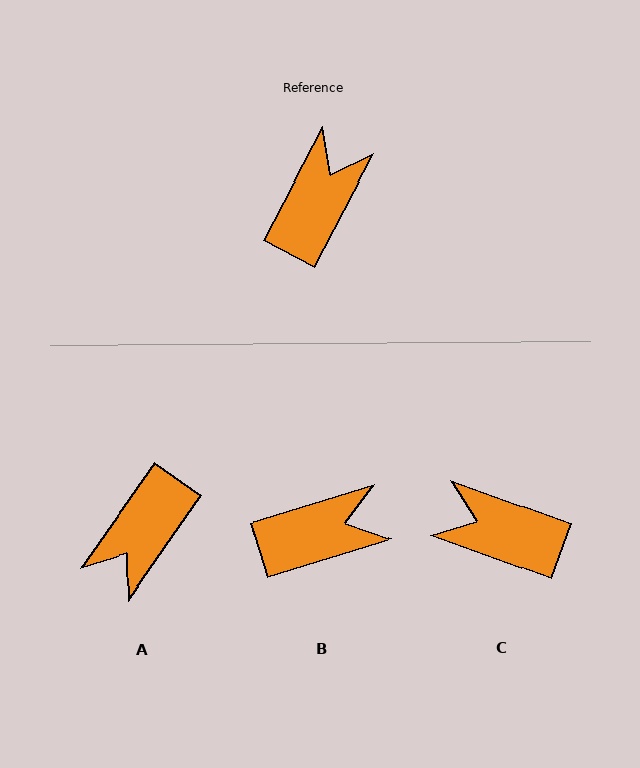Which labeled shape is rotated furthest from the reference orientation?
A, about 173 degrees away.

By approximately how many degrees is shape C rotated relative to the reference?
Approximately 98 degrees counter-clockwise.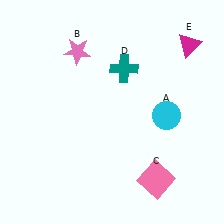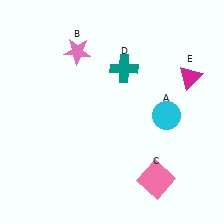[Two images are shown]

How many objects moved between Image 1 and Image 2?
1 object moved between the two images.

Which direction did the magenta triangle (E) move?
The magenta triangle (E) moved down.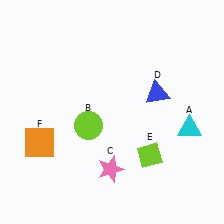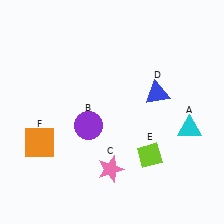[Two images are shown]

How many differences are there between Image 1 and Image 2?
There is 1 difference between the two images.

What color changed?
The circle (B) changed from lime in Image 1 to purple in Image 2.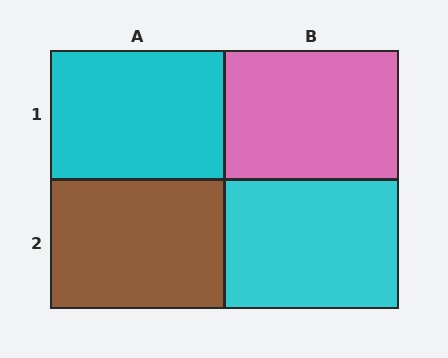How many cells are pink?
1 cell is pink.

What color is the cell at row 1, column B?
Pink.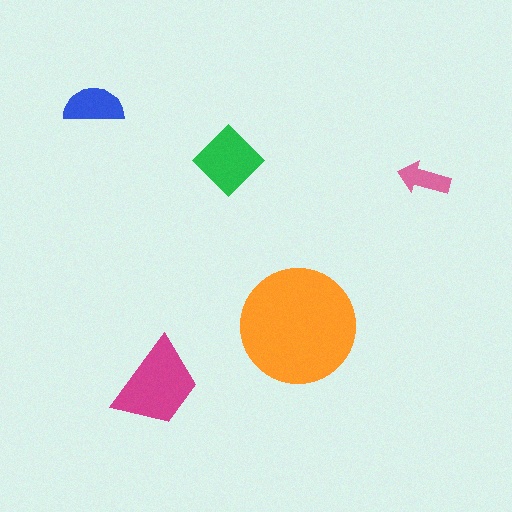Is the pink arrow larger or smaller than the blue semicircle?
Smaller.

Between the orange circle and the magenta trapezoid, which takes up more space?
The orange circle.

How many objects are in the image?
There are 5 objects in the image.